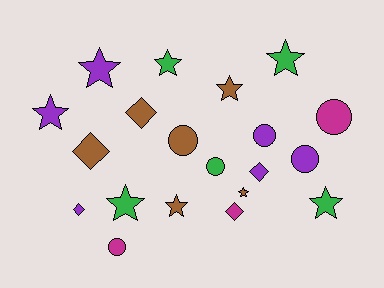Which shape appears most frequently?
Star, with 9 objects.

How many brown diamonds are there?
There are 2 brown diamonds.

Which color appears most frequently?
Purple, with 6 objects.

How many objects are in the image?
There are 20 objects.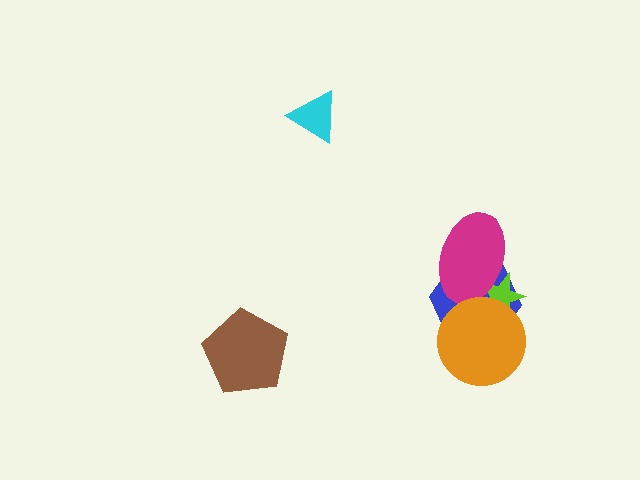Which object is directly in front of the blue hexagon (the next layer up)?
The lime star is directly in front of the blue hexagon.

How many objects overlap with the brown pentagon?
0 objects overlap with the brown pentagon.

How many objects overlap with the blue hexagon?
3 objects overlap with the blue hexagon.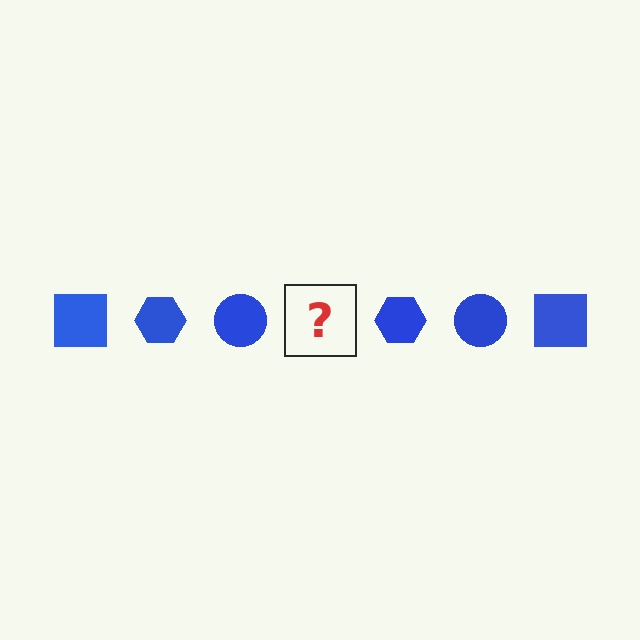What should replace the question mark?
The question mark should be replaced with a blue square.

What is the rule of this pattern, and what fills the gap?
The rule is that the pattern cycles through square, hexagon, circle shapes in blue. The gap should be filled with a blue square.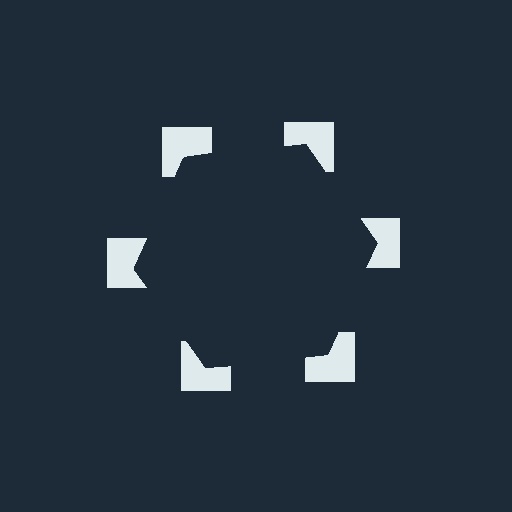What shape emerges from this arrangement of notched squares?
An illusory hexagon — its edges are inferred from the aligned wedge cuts in the notched squares, not physically drawn.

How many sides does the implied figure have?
6 sides.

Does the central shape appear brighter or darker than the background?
It typically appears slightly darker than the background, even though no actual brightness change is drawn.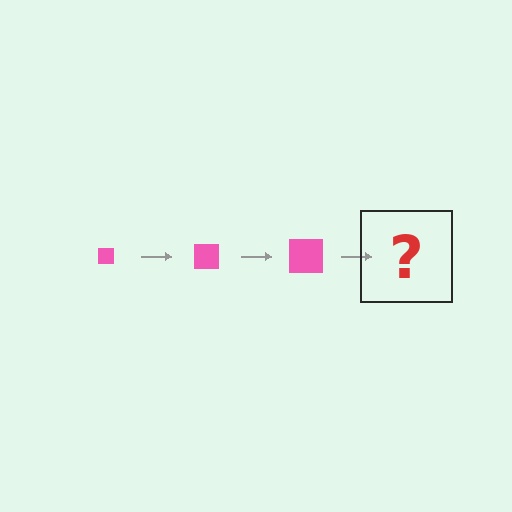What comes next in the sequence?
The next element should be a pink square, larger than the previous one.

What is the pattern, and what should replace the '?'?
The pattern is that the square gets progressively larger each step. The '?' should be a pink square, larger than the previous one.